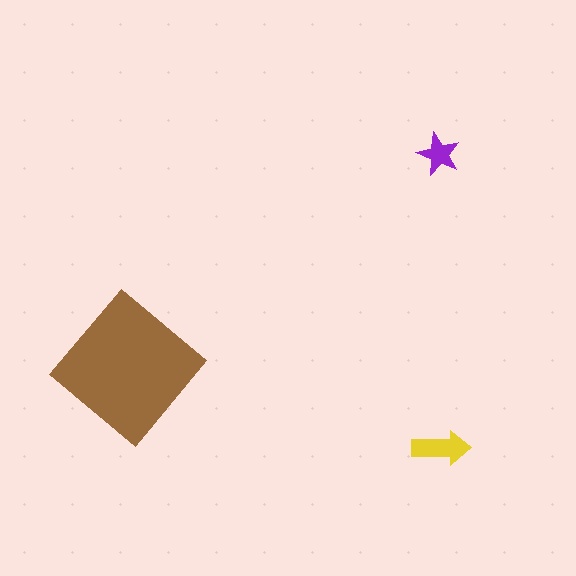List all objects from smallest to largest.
The purple star, the yellow arrow, the brown diamond.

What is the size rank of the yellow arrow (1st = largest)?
2nd.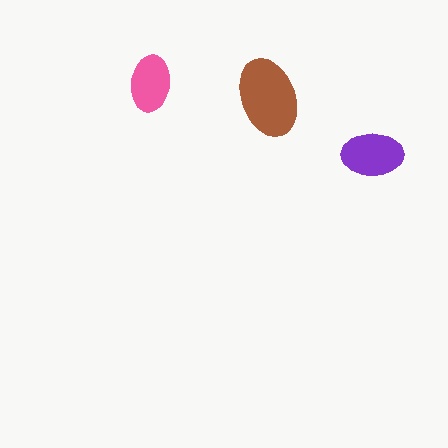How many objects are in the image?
There are 3 objects in the image.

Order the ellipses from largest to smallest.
the brown one, the purple one, the pink one.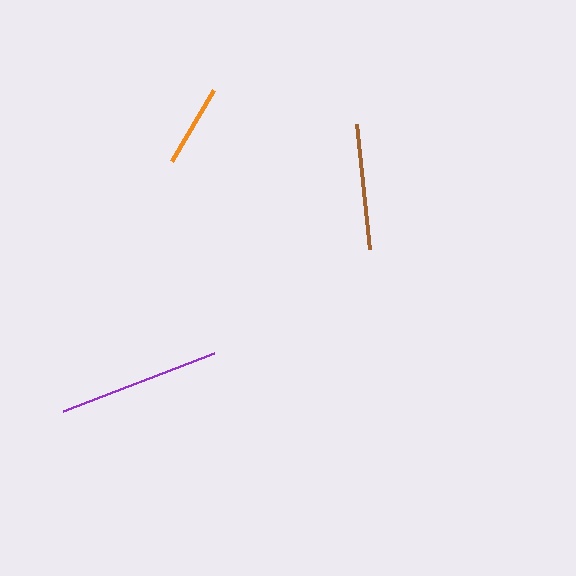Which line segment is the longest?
The purple line is the longest at approximately 161 pixels.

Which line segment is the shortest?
The orange line is the shortest at approximately 83 pixels.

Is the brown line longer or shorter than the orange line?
The brown line is longer than the orange line.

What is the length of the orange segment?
The orange segment is approximately 83 pixels long.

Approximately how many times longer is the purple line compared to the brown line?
The purple line is approximately 1.3 times the length of the brown line.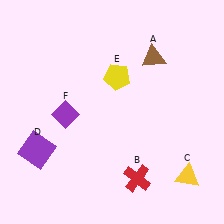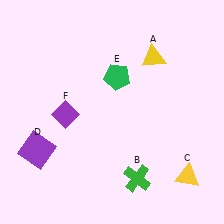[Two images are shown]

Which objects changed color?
A changed from brown to yellow. B changed from red to green. E changed from yellow to green.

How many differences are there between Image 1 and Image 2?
There are 3 differences between the two images.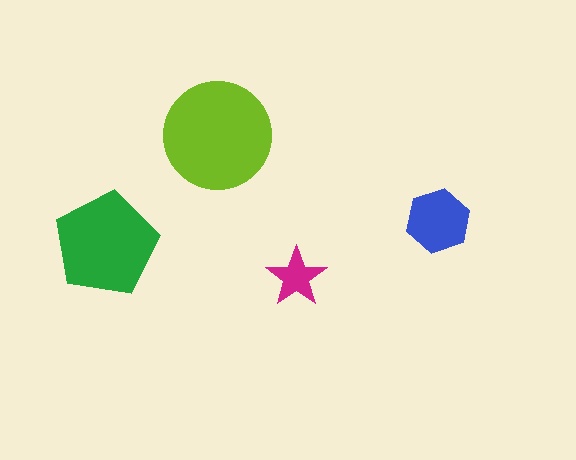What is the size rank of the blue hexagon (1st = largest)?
3rd.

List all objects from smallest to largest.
The magenta star, the blue hexagon, the green pentagon, the lime circle.